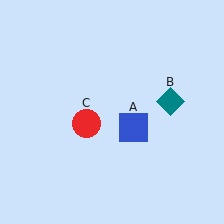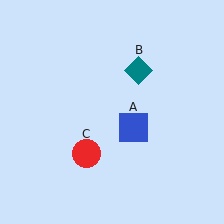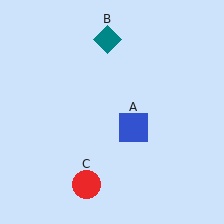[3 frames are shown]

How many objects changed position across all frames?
2 objects changed position: teal diamond (object B), red circle (object C).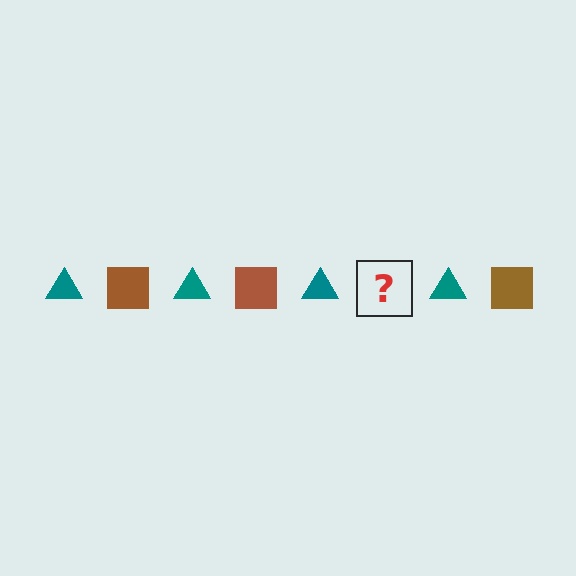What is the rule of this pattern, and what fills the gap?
The rule is that the pattern alternates between teal triangle and brown square. The gap should be filled with a brown square.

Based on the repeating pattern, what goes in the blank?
The blank should be a brown square.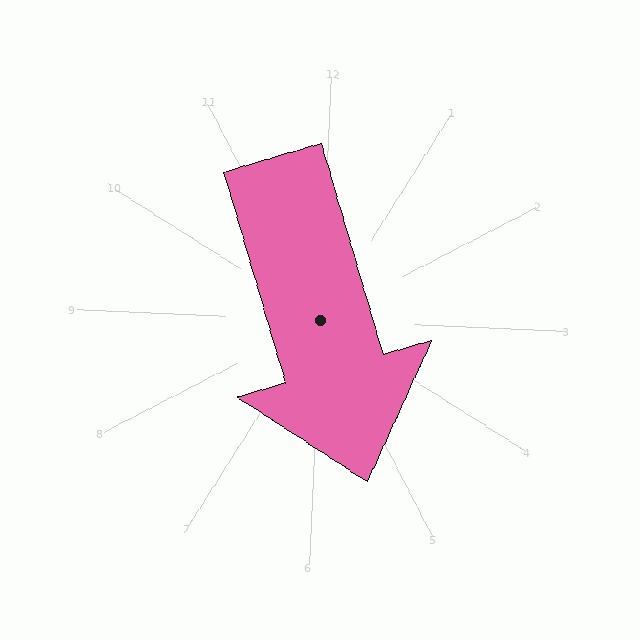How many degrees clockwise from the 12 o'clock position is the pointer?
Approximately 161 degrees.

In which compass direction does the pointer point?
South.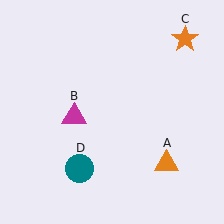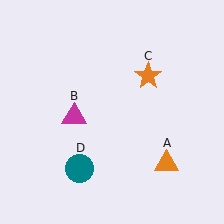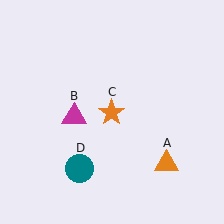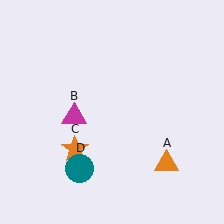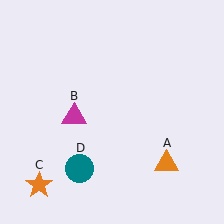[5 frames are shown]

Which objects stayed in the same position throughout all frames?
Orange triangle (object A) and magenta triangle (object B) and teal circle (object D) remained stationary.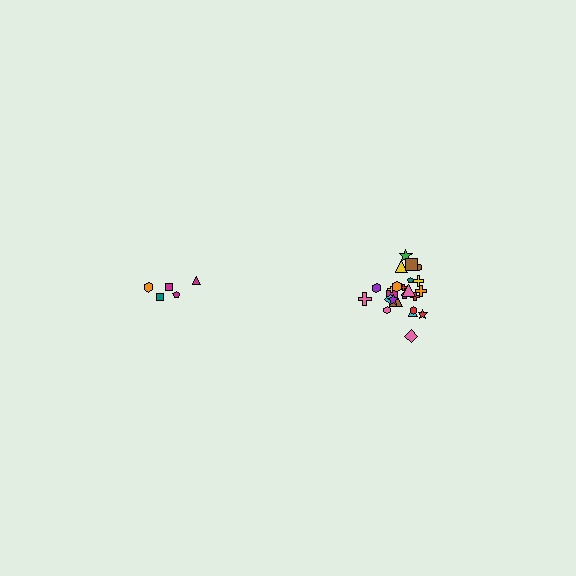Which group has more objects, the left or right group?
The right group.